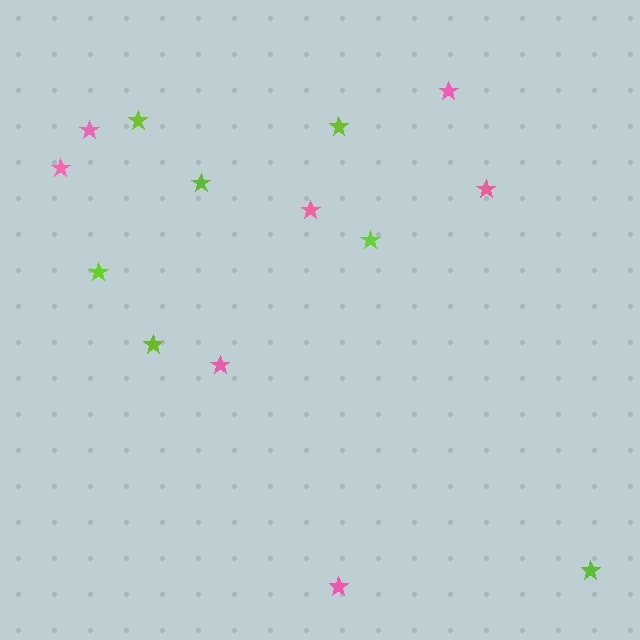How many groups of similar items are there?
There are 2 groups: one group of lime stars (7) and one group of pink stars (7).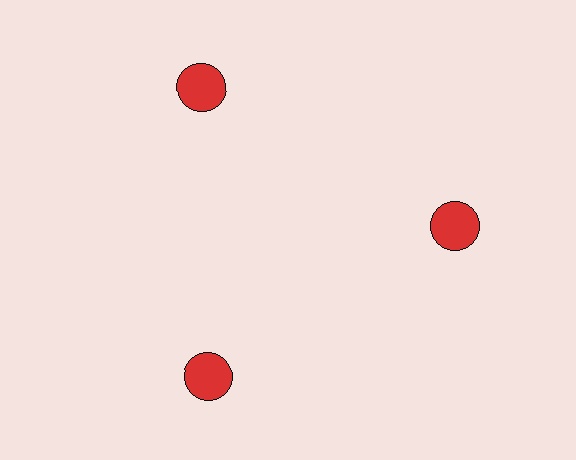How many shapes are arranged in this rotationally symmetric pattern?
There are 3 shapes, arranged in 3 groups of 1.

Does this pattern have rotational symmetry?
Yes, this pattern has 3-fold rotational symmetry. It looks the same after rotating 120 degrees around the center.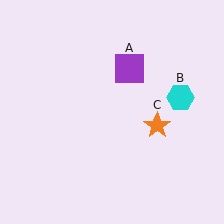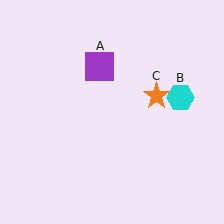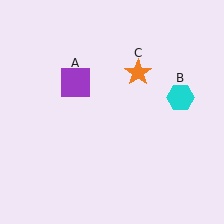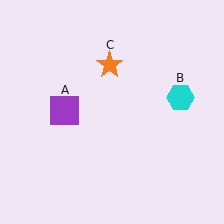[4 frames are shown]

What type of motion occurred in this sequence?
The purple square (object A), orange star (object C) rotated counterclockwise around the center of the scene.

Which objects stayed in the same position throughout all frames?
Cyan hexagon (object B) remained stationary.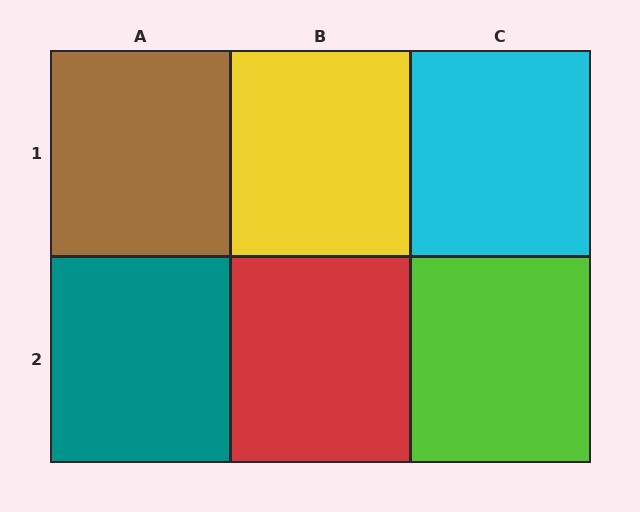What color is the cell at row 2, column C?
Lime.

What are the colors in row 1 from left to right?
Brown, yellow, cyan.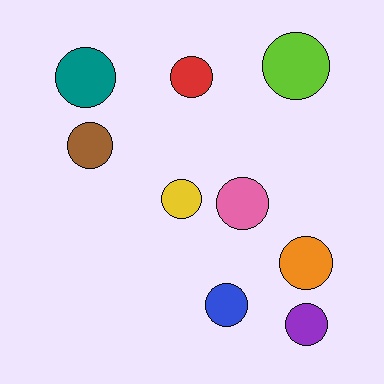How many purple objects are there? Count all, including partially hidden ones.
There is 1 purple object.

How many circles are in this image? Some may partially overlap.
There are 9 circles.